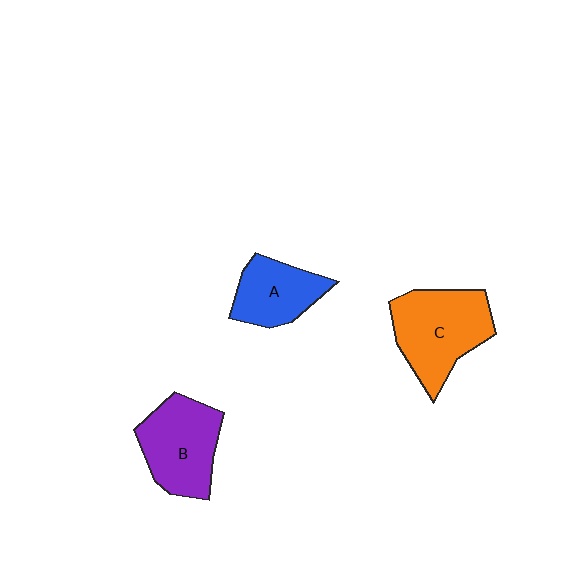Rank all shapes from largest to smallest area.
From largest to smallest: C (orange), B (purple), A (blue).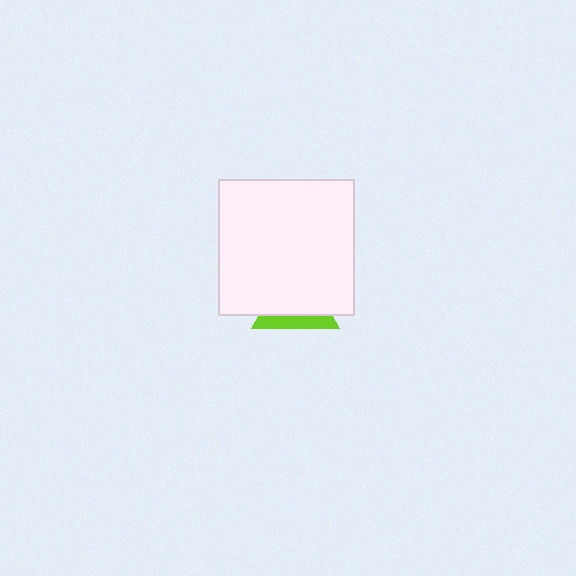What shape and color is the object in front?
The object in front is a white square.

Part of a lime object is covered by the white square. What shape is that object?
It is a triangle.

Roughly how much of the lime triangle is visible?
A small part of it is visible (roughly 33%).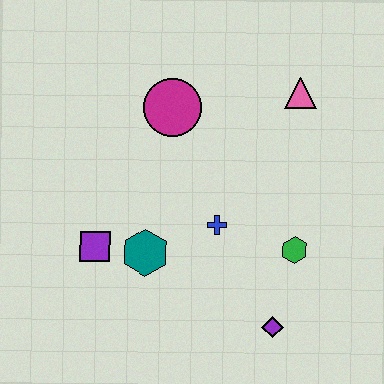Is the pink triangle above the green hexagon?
Yes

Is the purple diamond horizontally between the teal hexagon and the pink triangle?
Yes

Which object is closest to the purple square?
The teal hexagon is closest to the purple square.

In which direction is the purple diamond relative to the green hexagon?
The purple diamond is below the green hexagon.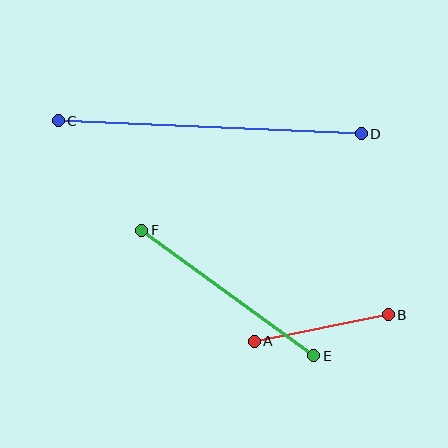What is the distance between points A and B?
The distance is approximately 136 pixels.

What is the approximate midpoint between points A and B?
The midpoint is at approximately (321, 328) pixels.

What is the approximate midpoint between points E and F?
The midpoint is at approximately (228, 293) pixels.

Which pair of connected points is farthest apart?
Points C and D are farthest apart.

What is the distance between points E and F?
The distance is approximately 213 pixels.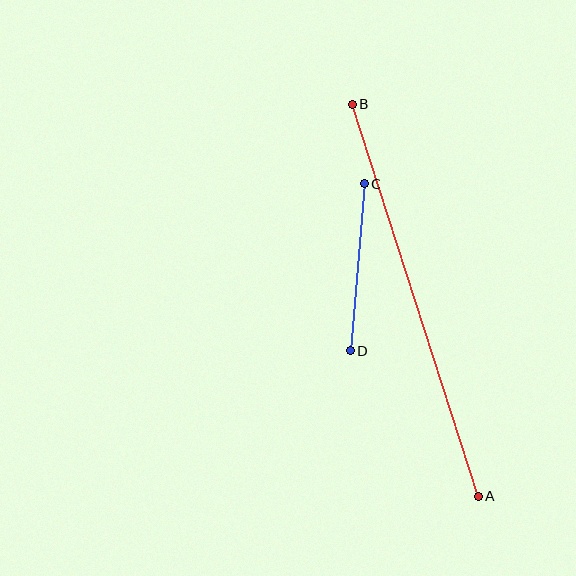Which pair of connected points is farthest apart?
Points A and B are farthest apart.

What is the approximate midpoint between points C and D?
The midpoint is at approximately (357, 267) pixels.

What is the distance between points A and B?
The distance is approximately 412 pixels.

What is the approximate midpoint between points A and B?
The midpoint is at approximately (415, 300) pixels.